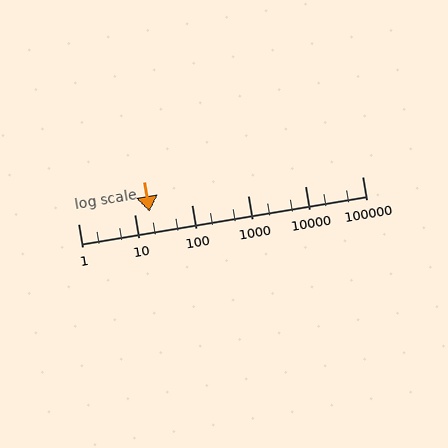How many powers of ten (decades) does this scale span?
The scale spans 5 decades, from 1 to 100000.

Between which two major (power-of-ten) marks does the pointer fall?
The pointer is between 10 and 100.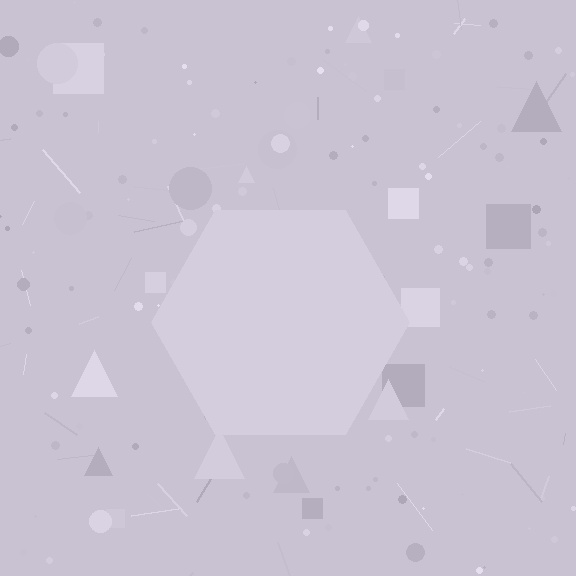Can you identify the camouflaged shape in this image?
The camouflaged shape is a hexagon.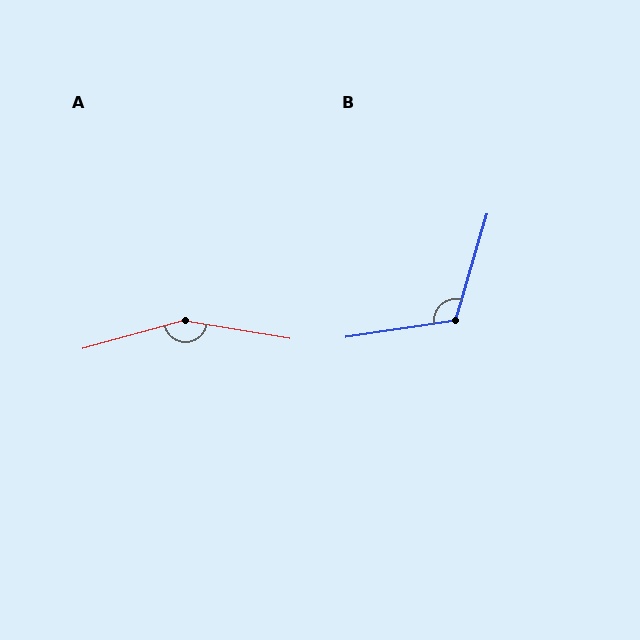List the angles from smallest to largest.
B (115°), A (155°).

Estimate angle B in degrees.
Approximately 115 degrees.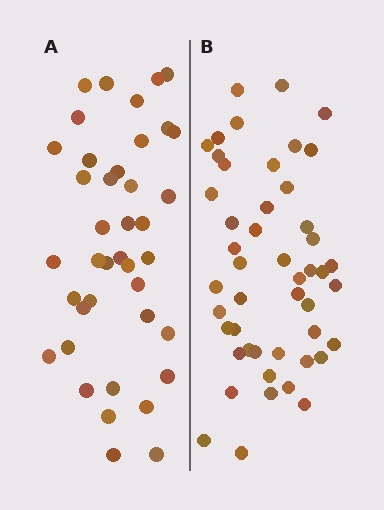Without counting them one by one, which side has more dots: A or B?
Region B (the right region) has more dots.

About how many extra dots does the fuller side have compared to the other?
Region B has roughly 8 or so more dots than region A.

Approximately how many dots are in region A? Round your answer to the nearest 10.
About 40 dots.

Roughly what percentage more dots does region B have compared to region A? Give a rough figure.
About 20% more.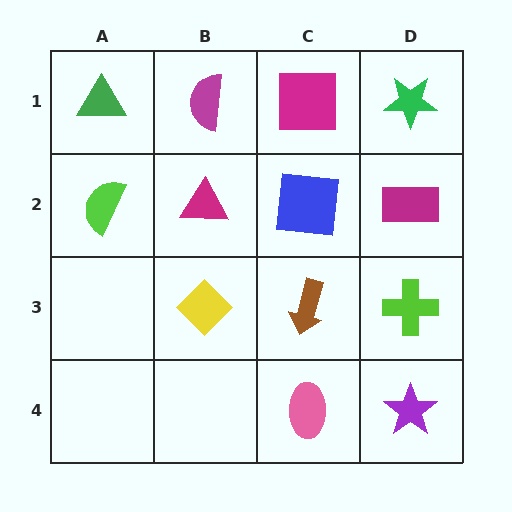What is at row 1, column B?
A magenta semicircle.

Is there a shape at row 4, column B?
No, that cell is empty.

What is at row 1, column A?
A green triangle.